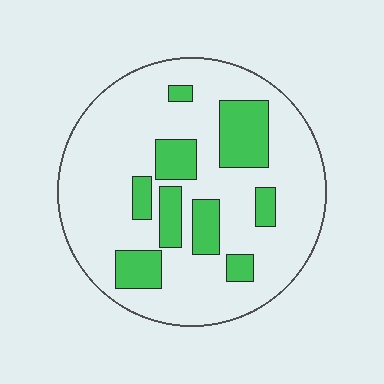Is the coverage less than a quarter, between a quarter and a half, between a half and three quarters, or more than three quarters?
Less than a quarter.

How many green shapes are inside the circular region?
9.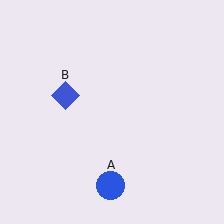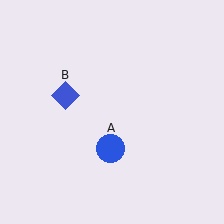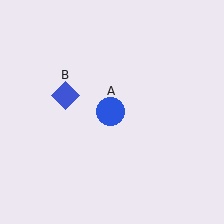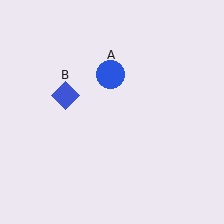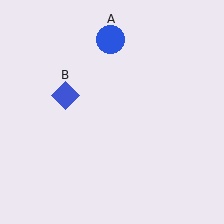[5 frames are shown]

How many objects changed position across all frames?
1 object changed position: blue circle (object A).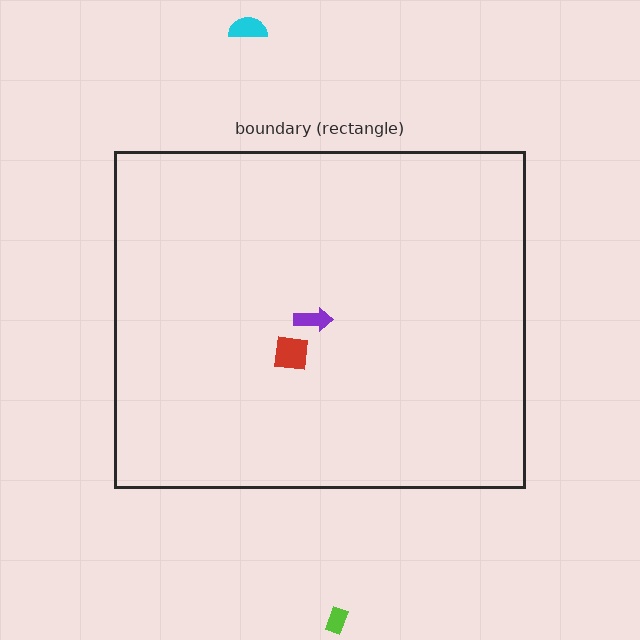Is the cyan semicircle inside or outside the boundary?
Outside.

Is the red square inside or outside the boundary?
Inside.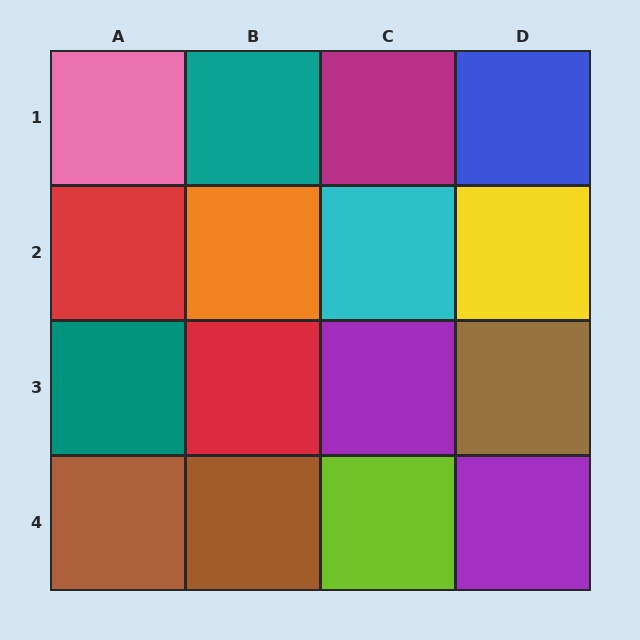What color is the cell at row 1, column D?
Blue.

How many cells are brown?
3 cells are brown.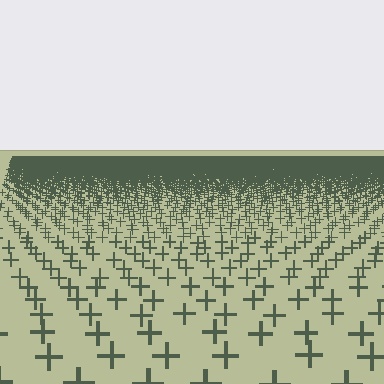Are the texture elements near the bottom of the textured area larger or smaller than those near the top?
Larger. Near the bottom, elements are closer to the viewer and appear at a bigger on-screen size.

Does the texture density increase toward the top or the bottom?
Density increases toward the top.